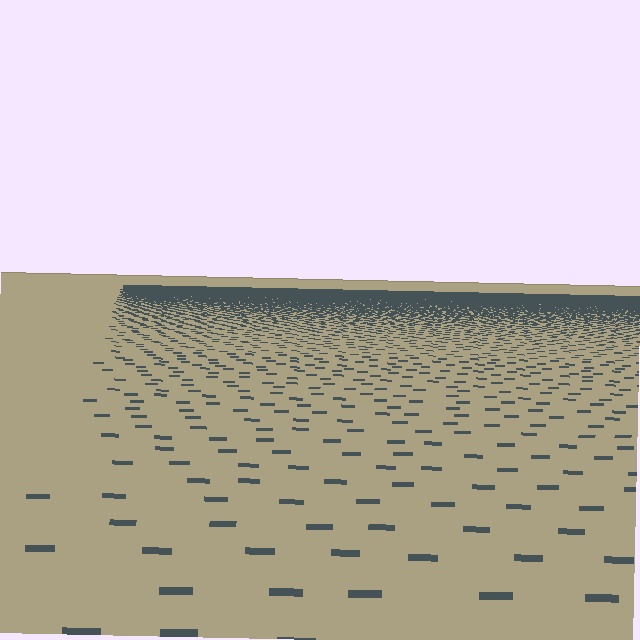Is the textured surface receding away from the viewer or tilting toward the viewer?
The surface is receding away from the viewer. Texture elements get smaller and denser toward the top.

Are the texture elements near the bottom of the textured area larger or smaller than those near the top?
Larger. Near the bottom, elements are closer to the viewer and appear at a bigger on-screen size.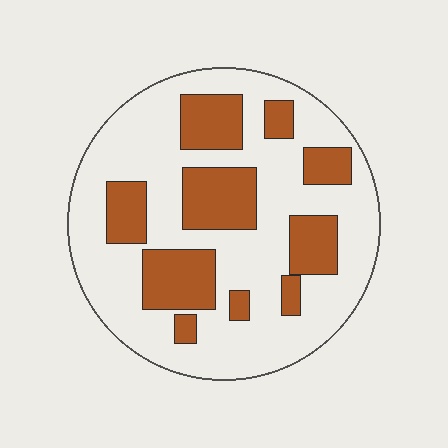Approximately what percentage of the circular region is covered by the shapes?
Approximately 30%.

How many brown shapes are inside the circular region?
10.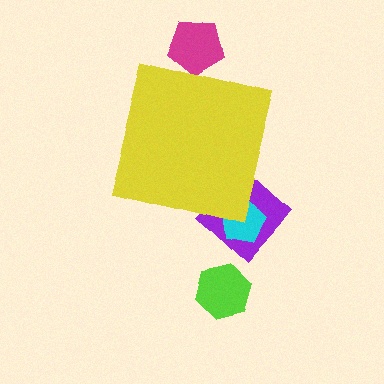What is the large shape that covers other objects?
A yellow square.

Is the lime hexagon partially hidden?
No, the lime hexagon is fully visible.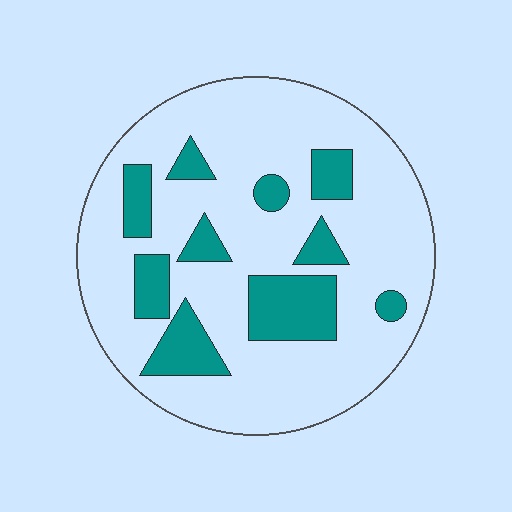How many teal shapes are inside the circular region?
10.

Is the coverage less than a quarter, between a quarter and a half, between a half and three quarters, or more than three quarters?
Less than a quarter.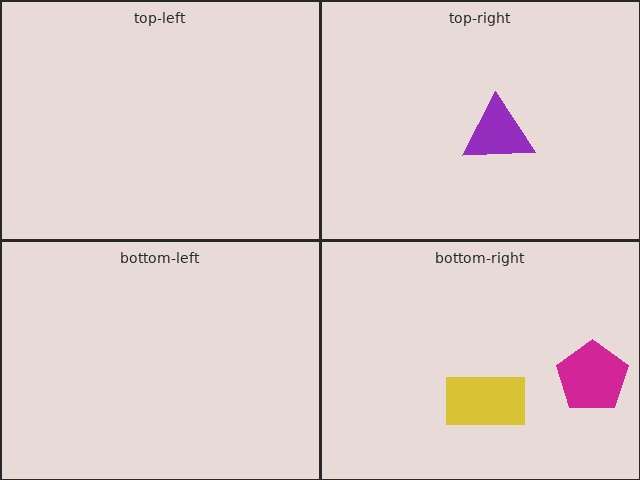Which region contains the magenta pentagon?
The bottom-right region.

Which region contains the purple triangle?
The top-right region.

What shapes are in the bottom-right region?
The yellow rectangle, the magenta pentagon.